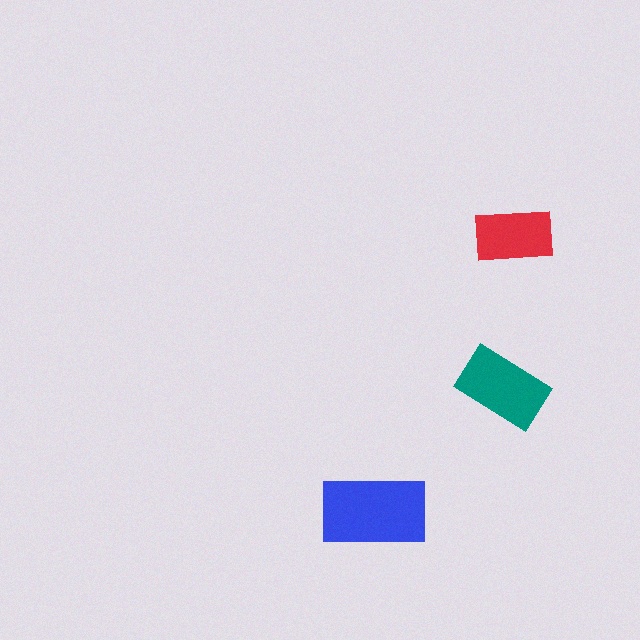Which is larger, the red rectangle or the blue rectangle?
The blue one.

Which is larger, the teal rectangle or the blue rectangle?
The blue one.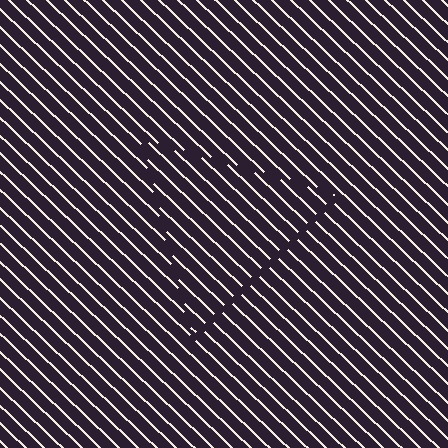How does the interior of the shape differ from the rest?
The interior of the shape contains the same grating, shifted by half a period — the contour is defined by the phase discontinuity where line-ends from the inner and outer gratings abut.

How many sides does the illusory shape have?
3 sides — the line-ends trace a triangle.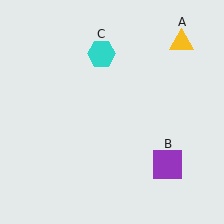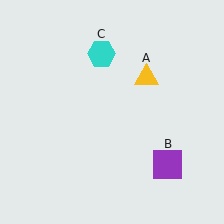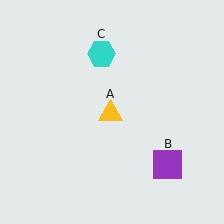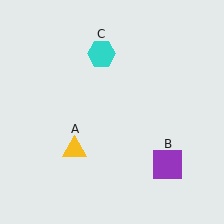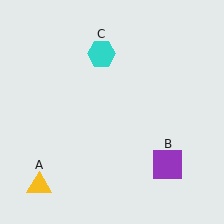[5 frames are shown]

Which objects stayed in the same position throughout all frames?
Purple square (object B) and cyan hexagon (object C) remained stationary.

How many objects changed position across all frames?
1 object changed position: yellow triangle (object A).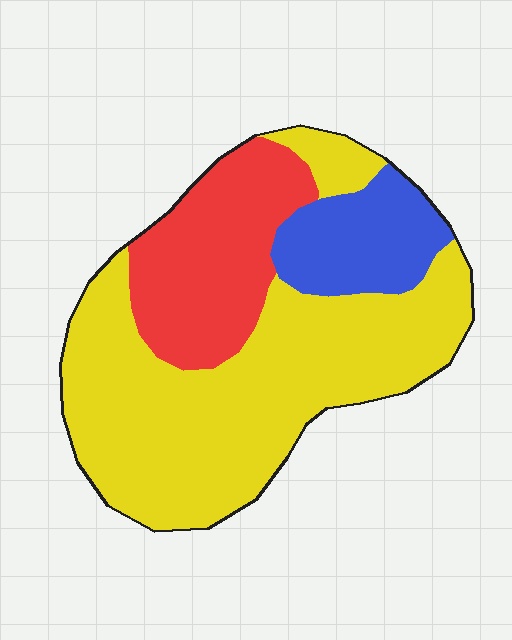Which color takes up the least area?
Blue, at roughly 15%.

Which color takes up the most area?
Yellow, at roughly 60%.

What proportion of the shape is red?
Red takes up about one quarter (1/4) of the shape.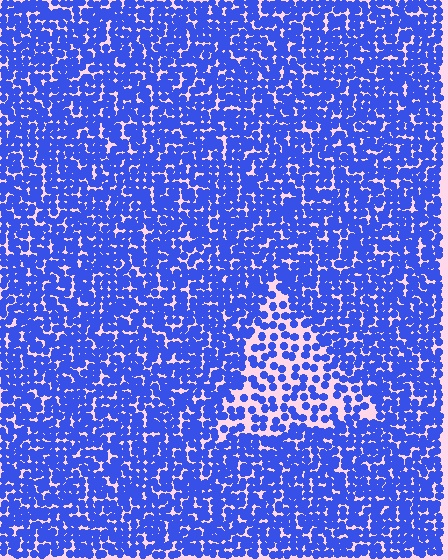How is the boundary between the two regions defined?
The boundary is defined by a change in element density (approximately 2.0x ratio). All elements are the same color, size, and shape.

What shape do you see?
I see a triangle.